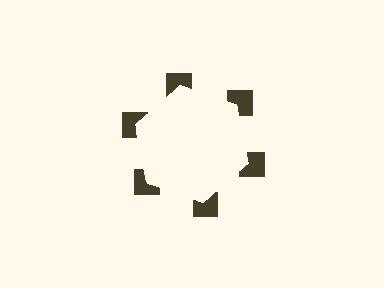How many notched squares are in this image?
There are 6 — one at each vertex of the illusory hexagon.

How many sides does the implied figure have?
6 sides.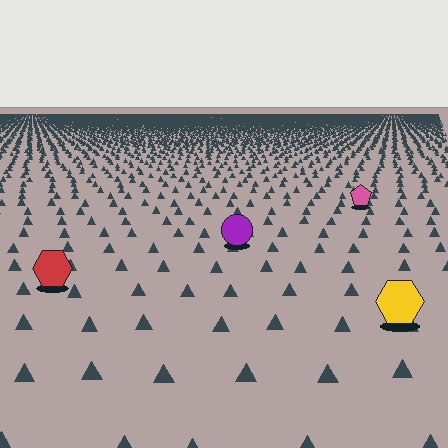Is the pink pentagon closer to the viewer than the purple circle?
No. The purple circle is closer — you can tell from the texture gradient: the ground texture is coarser near it.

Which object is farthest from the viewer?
The pink pentagon is farthest from the viewer. It appears smaller and the ground texture around it is denser.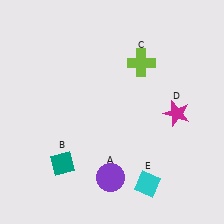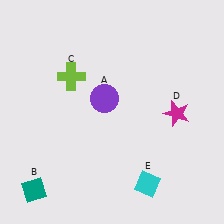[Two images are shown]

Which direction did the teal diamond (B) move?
The teal diamond (B) moved left.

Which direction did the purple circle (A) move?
The purple circle (A) moved up.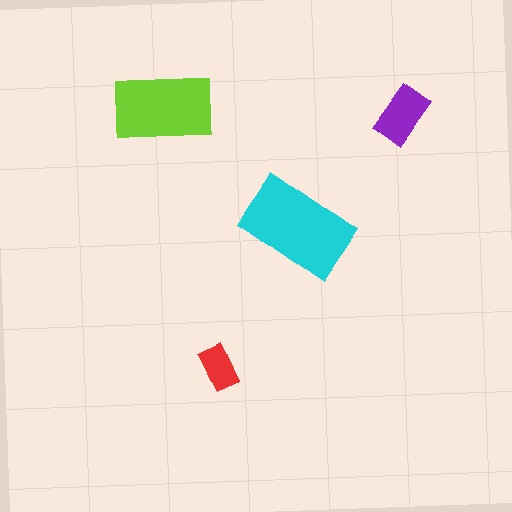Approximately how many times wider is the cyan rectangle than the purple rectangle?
About 2 times wider.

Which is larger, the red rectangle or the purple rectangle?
The purple one.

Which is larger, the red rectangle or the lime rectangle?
The lime one.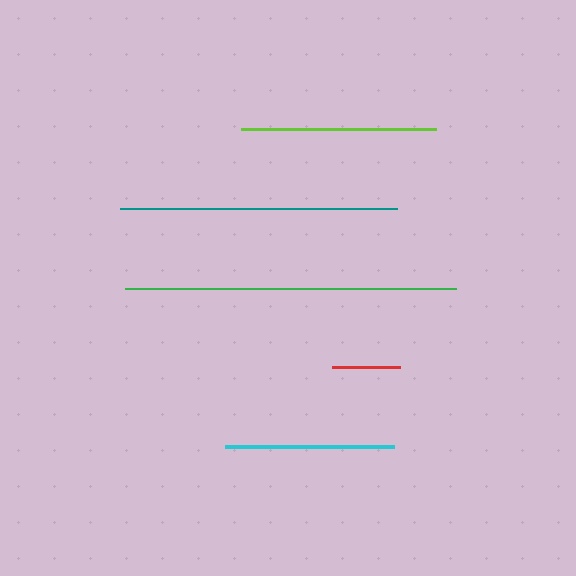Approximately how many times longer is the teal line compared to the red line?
The teal line is approximately 4.1 times the length of the red line.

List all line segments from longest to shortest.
From longest to shortest: green, teal, lime, cyan, red.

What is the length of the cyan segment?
The cyan segment is approximately 169 pixels long.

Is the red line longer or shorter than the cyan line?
The cyan line is longer than the red line.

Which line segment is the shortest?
The red line is the shortest at approximately 68 pixels.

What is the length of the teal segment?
The teal segment is approximately 277 pixels long.